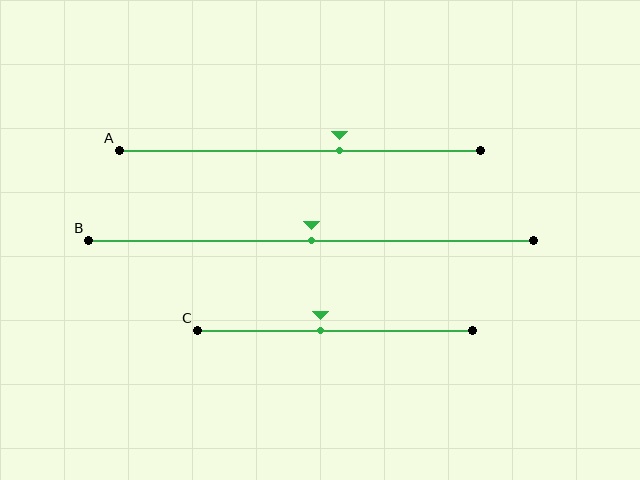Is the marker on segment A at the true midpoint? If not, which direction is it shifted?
No, the marker on segment A is shifted to the right by about 11% of the segment length.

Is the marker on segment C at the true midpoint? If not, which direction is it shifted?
No, the marker on segment C is shifted to the left by about 5% of the segment length.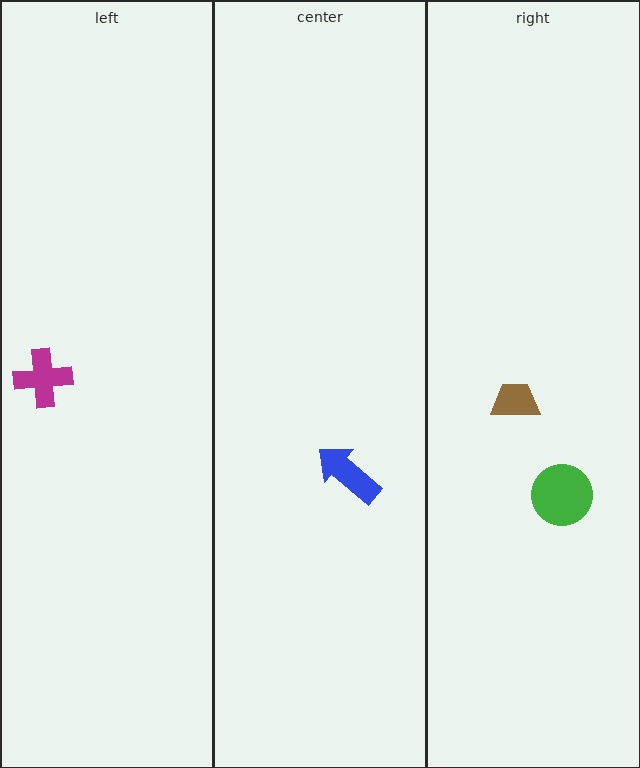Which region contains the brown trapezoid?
The right region.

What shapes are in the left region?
The magenta cross.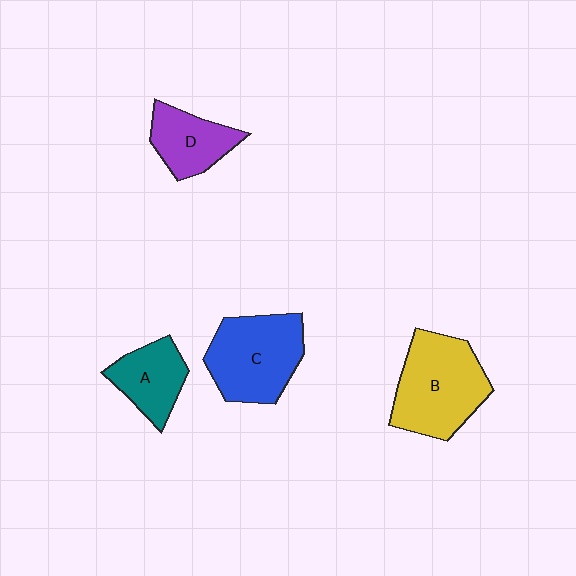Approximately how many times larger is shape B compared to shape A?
Approximately 1.7 times.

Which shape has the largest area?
Shape B (yellow).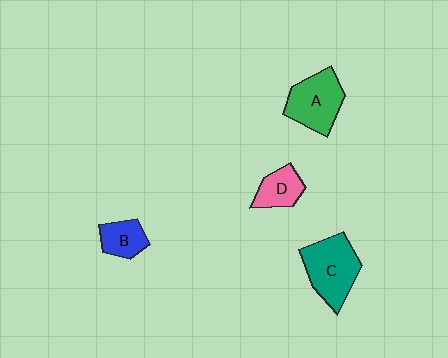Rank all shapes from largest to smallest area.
From largest to smallest: C (teal), A (green), D (pink), B (blue).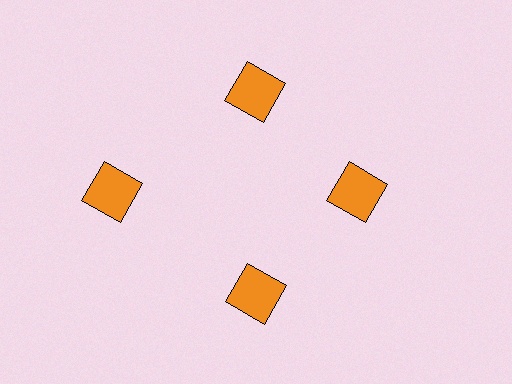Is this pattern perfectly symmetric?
No. The 4 orange squares are arranged in a ring, but one element near the 9 o'clock position is pushed outward from the center, breaking the 4-fold rotational symmetry.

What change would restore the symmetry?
The symmetry would be restored by moving it inward, back onto the ring so that all 4 squares sit at equal angles and equal distance from the center.